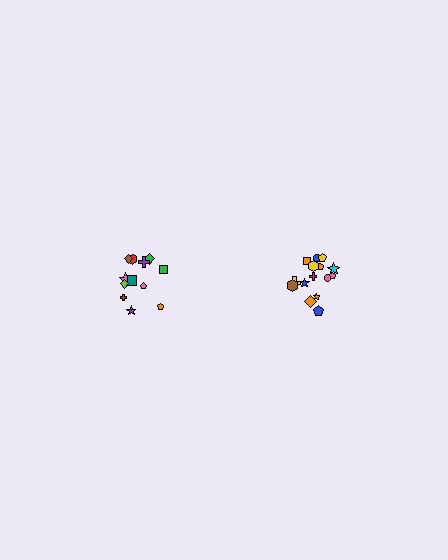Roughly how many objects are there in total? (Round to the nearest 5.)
Roughly 25 objects in total.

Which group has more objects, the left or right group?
The right group.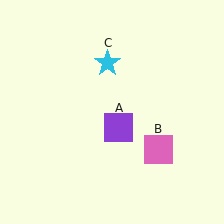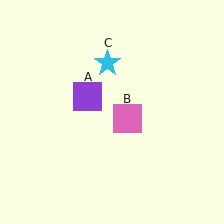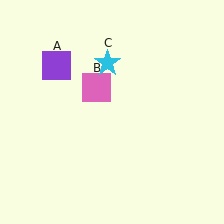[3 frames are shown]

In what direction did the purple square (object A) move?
The purple square (object A) moved up and to the left.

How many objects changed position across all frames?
2 objects changed position: purple square (object A), pink square (object B).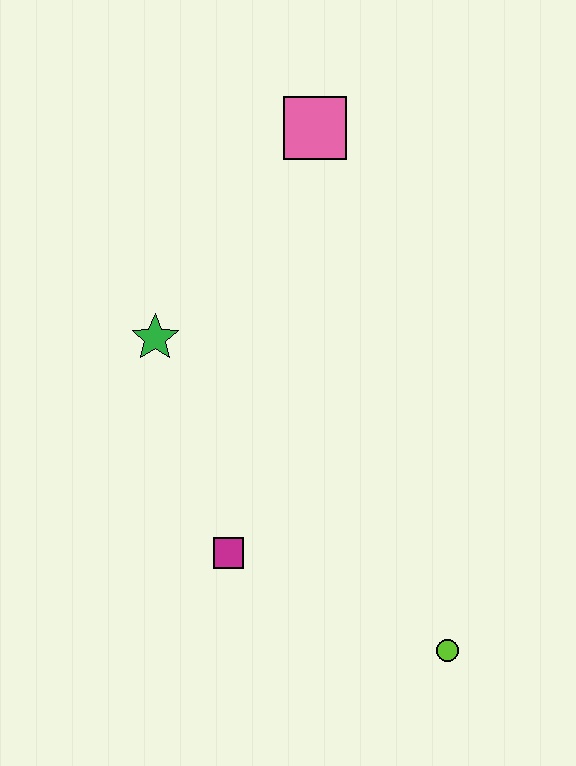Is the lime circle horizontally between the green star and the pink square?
No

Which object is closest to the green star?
The magenta square is closest to the green star.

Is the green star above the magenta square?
Yes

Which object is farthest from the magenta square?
The pink square is farthest from the magenta square.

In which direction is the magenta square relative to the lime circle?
The magenta square is to the left of the lime circle.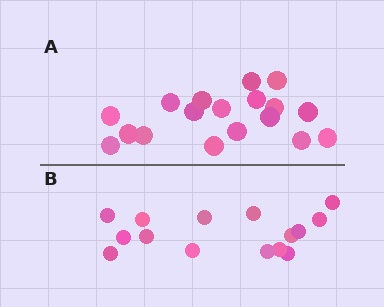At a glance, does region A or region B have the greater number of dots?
Region A (the top region) has more dots.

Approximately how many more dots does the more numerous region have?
Region A has just a few more — roughly 2 or 3 more dots than region B.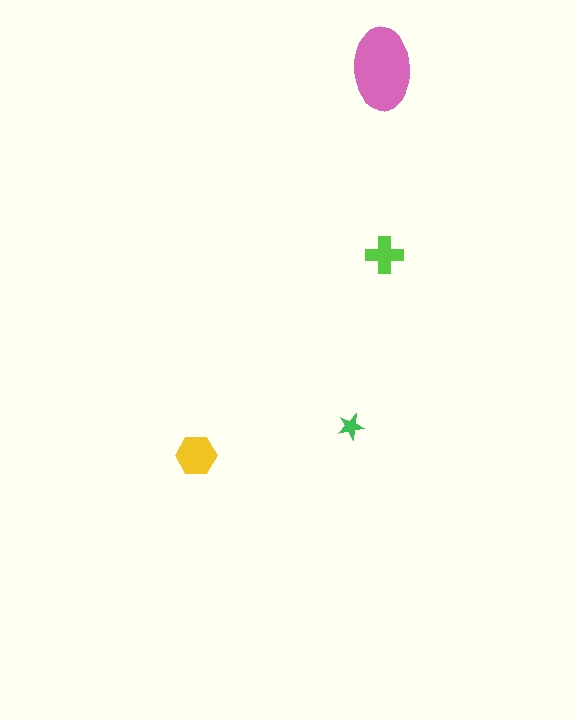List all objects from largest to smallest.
The pink ellipse, the yellow hexagon, the lime cross, the green star.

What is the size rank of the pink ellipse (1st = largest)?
1st.